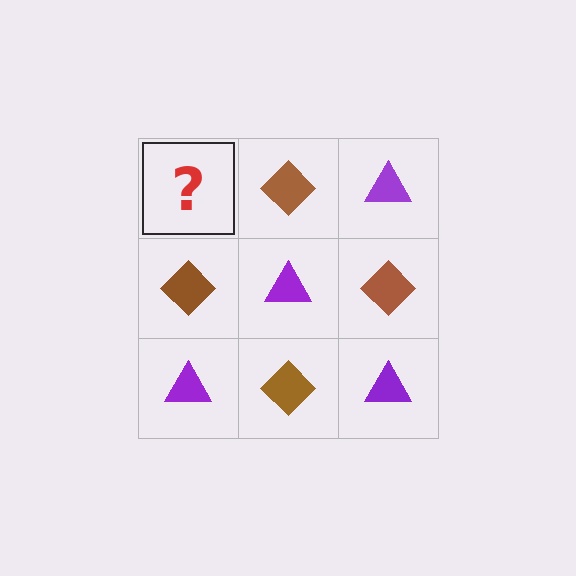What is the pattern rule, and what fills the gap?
The rule is that it alternates purple triangle and brown diamond in a checkerboard pattern. The gap should be filled with a purple triangle.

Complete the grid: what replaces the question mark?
The question mark should be replaced with a purple triangle.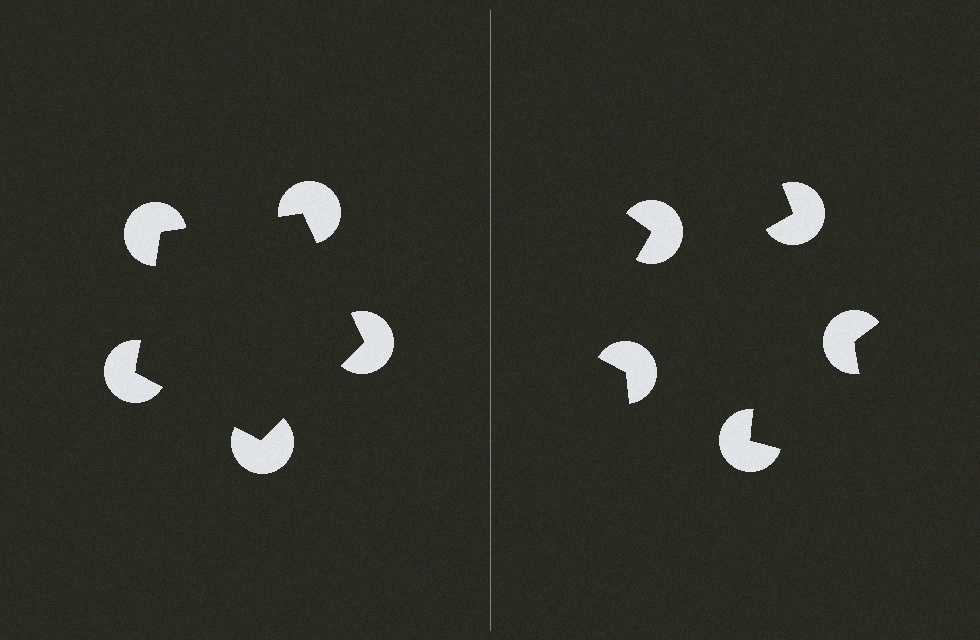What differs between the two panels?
The pac-man discs are positioned identically on both sides; only the wedge orientations differ. On the left they align to a pentagon; on the right they are misaligned.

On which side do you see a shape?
An illusory pentagon appears on the left side. On the right side the wedge cuts are rotated, so no coherent shape forms.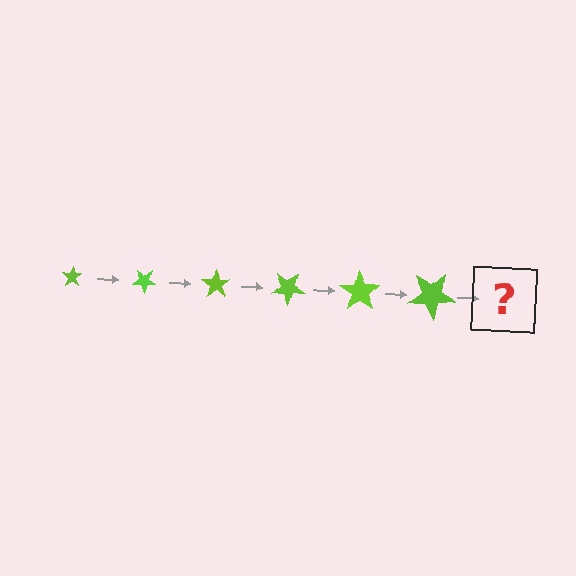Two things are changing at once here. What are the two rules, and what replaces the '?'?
The two rules are that the star grows larger each step and it rotates 35 degrees each step. The '?' should be a star, larger than the previous one and rotated 210 degrees from the start.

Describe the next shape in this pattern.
It should be a star, larger than the previous one and rotated 210 degrees from the start.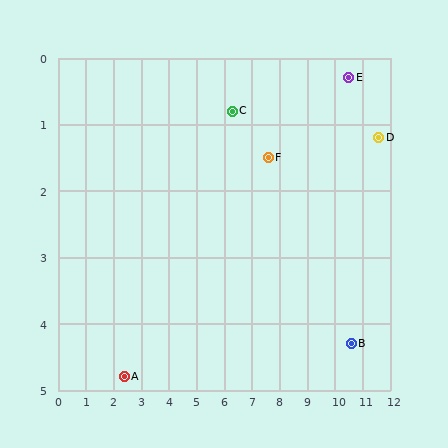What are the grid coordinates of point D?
Point D is at approximately (11.6, 1.2).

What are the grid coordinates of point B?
Point B is at approximately (10.6, 4.3).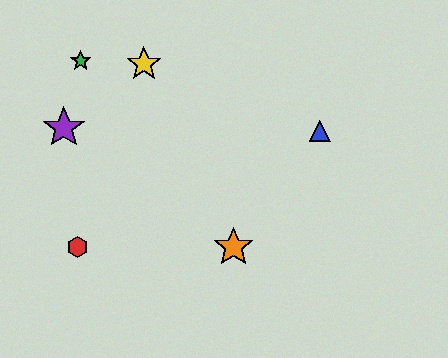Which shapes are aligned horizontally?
The red hexagon, the orange star are aligned horizontally.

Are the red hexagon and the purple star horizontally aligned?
No, the red hexagon is at y≈247 and the purple star is at y≈128.